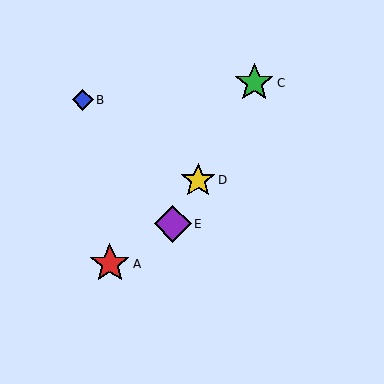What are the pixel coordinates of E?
Object E is at (173, 224).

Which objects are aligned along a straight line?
Objects C, D, E are aligned along a straight line.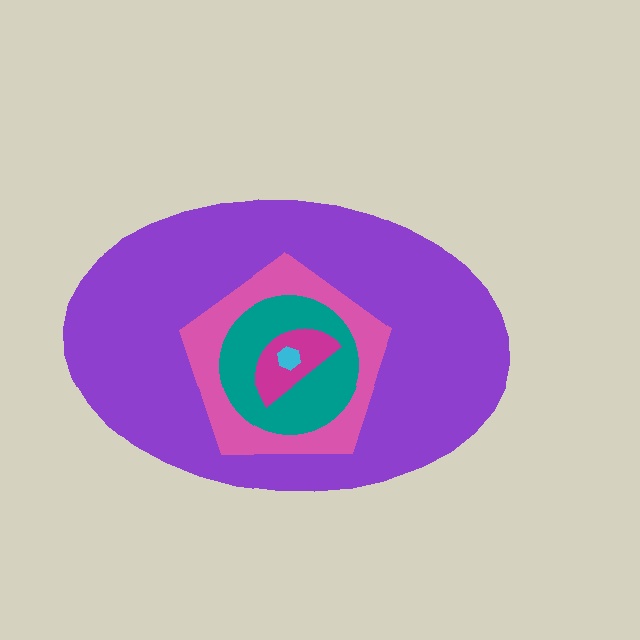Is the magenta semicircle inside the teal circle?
Yes.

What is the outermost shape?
The purple ellipse.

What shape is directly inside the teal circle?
The magenta semicircle.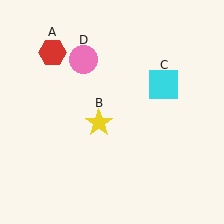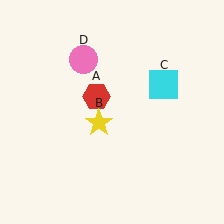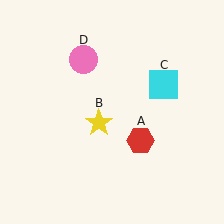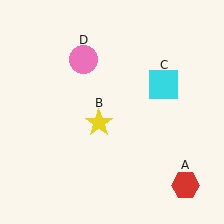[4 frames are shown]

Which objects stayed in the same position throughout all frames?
Yellow star (object B) and cyan square (object C) and pink circle (object D) remained stationary.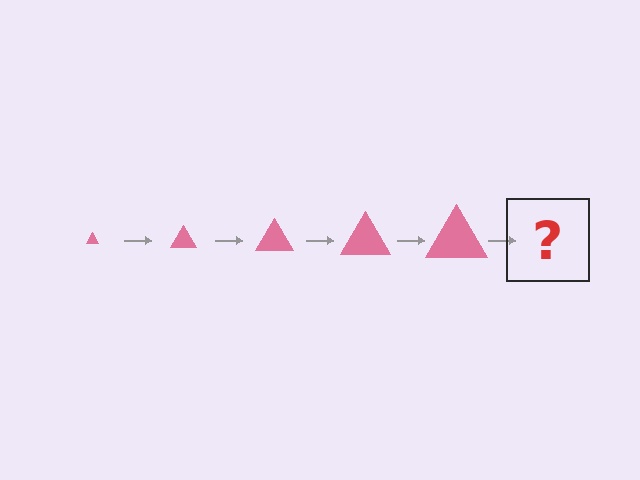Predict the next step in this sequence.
The next step is a pink triangle, larger than the previous one.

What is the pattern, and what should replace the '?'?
The pattern is that the triangle gets progressively larger each step. The '?' should be a pink triangle, larger than the previous one.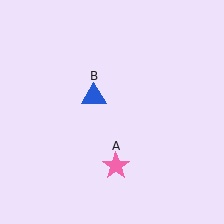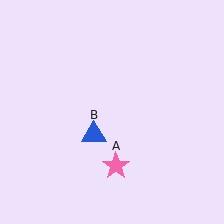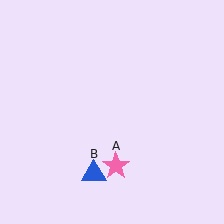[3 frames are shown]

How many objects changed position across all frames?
1 object changed position: blue triangle (object B).